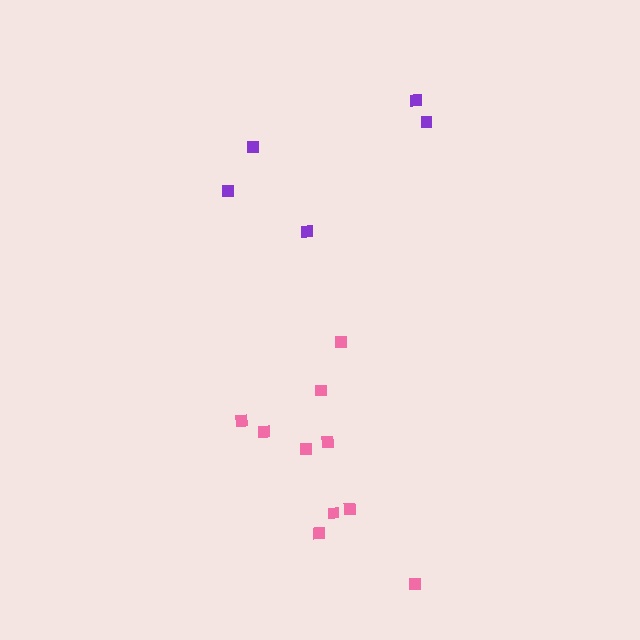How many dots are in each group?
Group 1: 10 dots, Group 2: 5 dots (15 total).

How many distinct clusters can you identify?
There are 2 distinct clusters.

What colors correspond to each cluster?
The clusters are colored: pink, purple.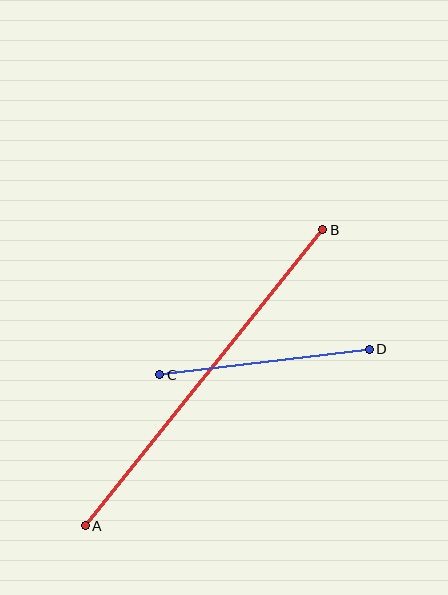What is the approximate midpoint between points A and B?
The midpoint is at approximately (204, 378) pixels.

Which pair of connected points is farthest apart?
Points A and B are farthest apart.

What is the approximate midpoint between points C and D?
The midpoint is at approximately (264, 362) pixels.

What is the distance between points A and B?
The distance is approximately 379 pixels.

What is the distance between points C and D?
The distance is approximately 211 pixels.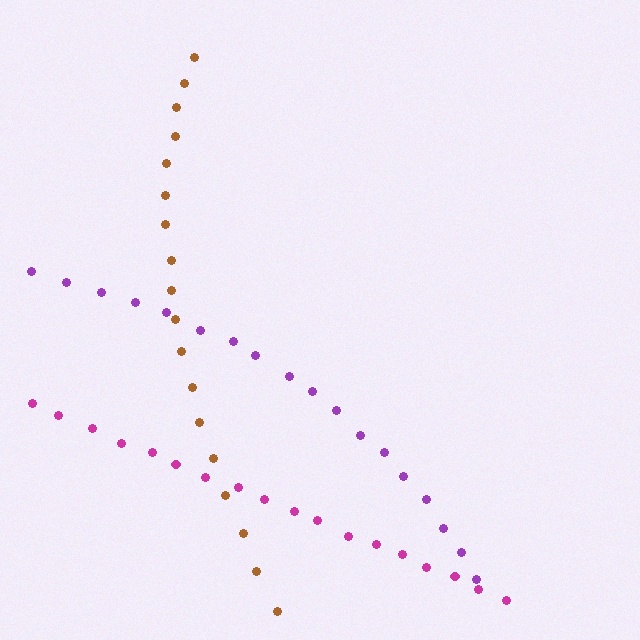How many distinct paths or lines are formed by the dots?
There are 3 distinct paths.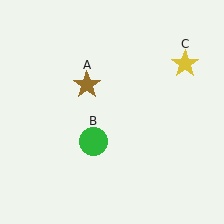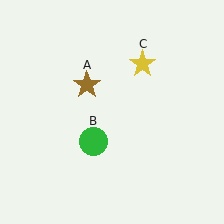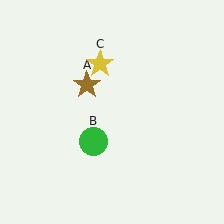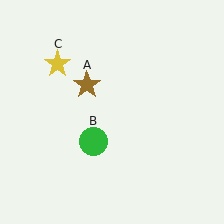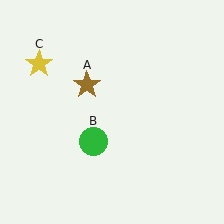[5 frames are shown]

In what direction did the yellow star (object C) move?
The yellow star (object C) moved left.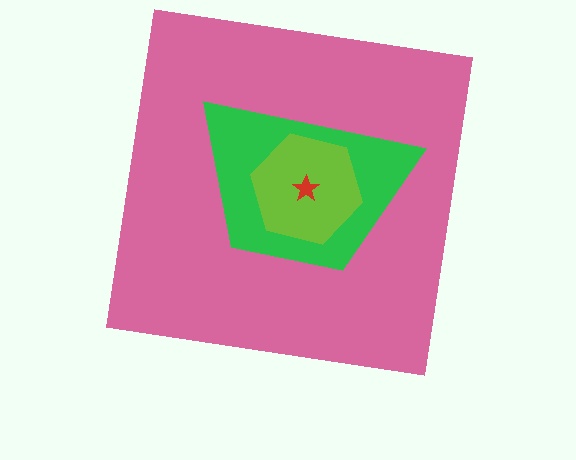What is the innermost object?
The red star.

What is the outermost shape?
The pink square.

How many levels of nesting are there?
4.